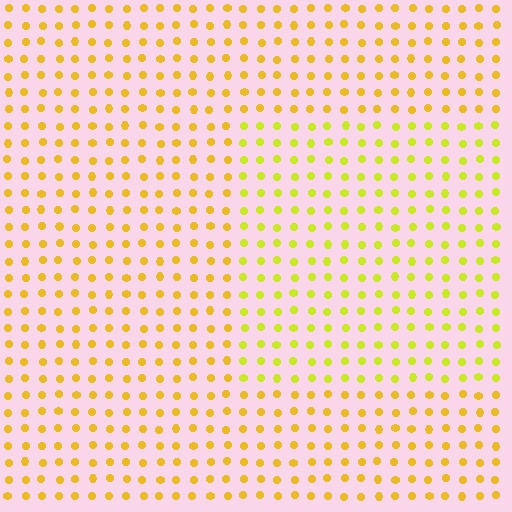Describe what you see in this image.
The image is filled with small yellow elements in a uniform arrangement. A rectangle-shaped region is visible where the elements are tinted to a slightly different hue, forming a subtle color boundary.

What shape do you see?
I see a rectangle.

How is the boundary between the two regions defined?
The boundary is defined purely by a slight shift in hue (about 24 degrees). Spacing, size, and orientation are identical on both sides.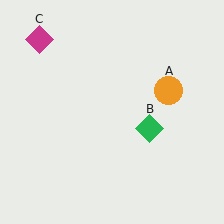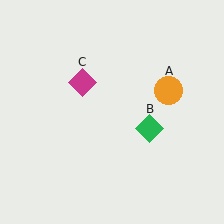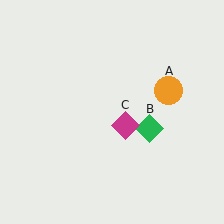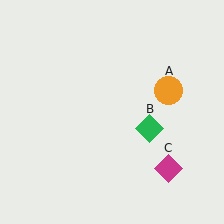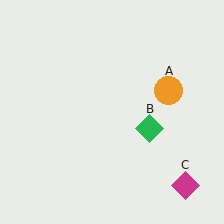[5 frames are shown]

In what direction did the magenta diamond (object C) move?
The magenta diamond (object C) moved down and to the right.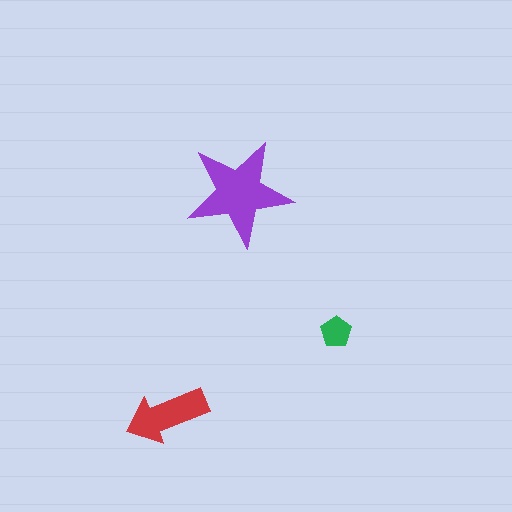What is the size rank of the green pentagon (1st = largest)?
3rd.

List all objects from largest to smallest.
The purple star, the red arrow, the green pentagon.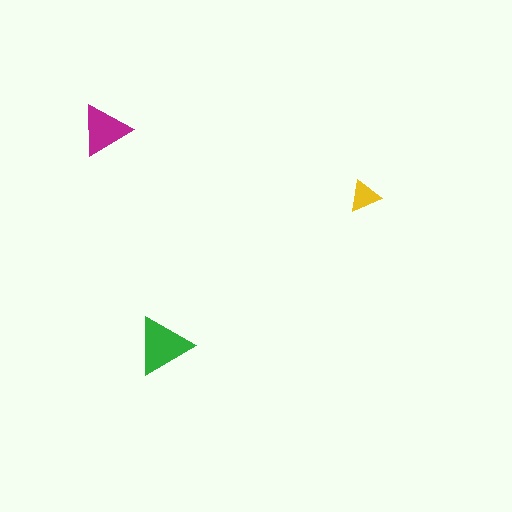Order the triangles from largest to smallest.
the green one, the magenta one, the yellow one.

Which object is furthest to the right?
The yellow triangle is rightmost.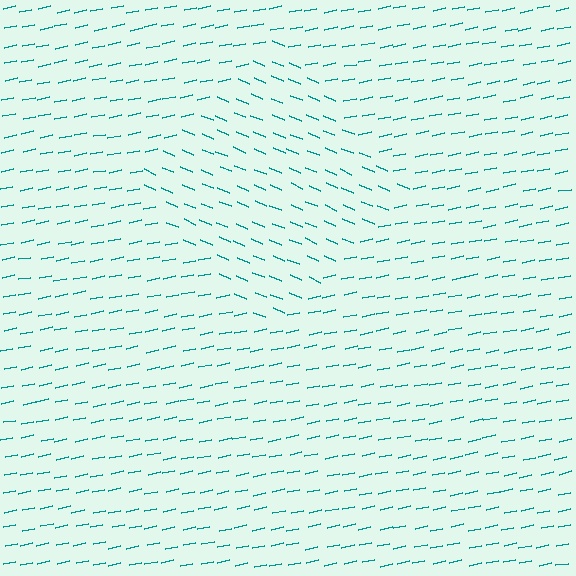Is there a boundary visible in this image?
Yes, there is a texture boundary formed by a change in line orientation.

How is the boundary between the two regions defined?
The boundary is defined purely by a change in line orientation (approximately 34 degrees difference). All lines are the same color and thickness.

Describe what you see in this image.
The image is filled with small teal line segments. A diamond region in the image has lines oriented differently from the surrounding lines, creating a visible texture boundary.